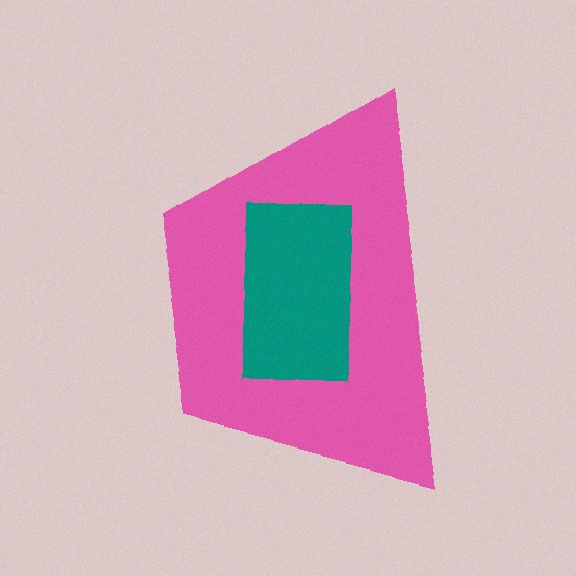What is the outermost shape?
The pink trapezoid.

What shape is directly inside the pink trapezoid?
The teal rectangle.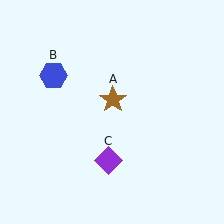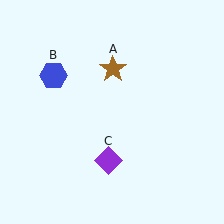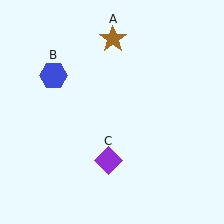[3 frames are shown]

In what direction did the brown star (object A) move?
The brown star (object A) moved up.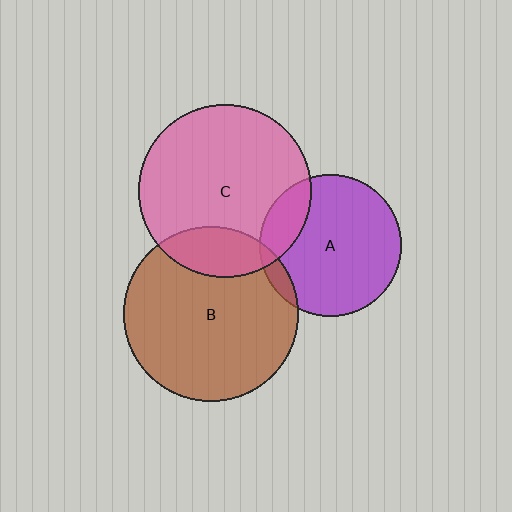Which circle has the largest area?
Circle B (brown).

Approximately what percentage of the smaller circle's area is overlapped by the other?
Approximately 20%.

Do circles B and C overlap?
Yes.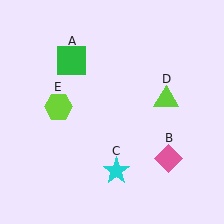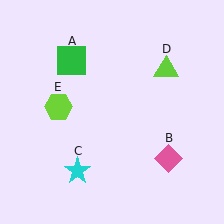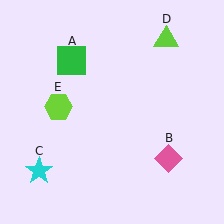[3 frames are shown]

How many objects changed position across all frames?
2 objects changed position: cyan star (object C), lime triangle (object D).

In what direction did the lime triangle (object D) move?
The lime triangle (object D) moved up.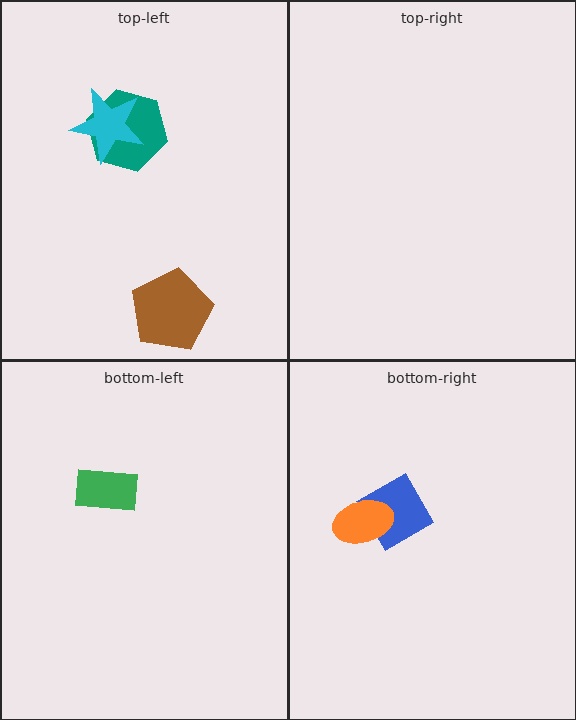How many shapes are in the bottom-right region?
2.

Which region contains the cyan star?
The top-left region.